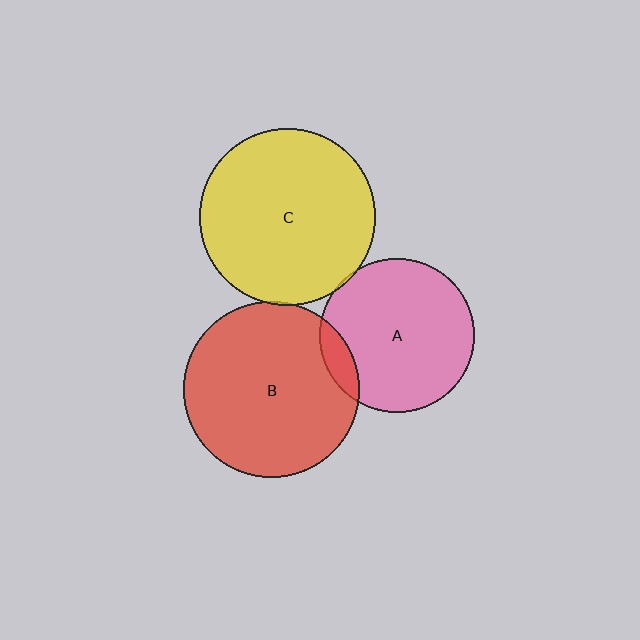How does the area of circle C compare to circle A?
Approximately 1.3 times.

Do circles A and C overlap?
Yes.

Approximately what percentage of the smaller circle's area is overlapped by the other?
Approximately 5%.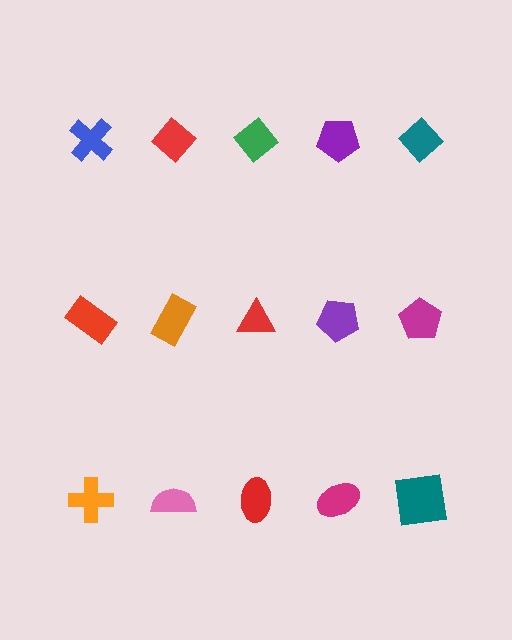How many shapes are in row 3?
5 shapes.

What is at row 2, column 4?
A purple pentagon.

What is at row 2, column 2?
An orange rectangle.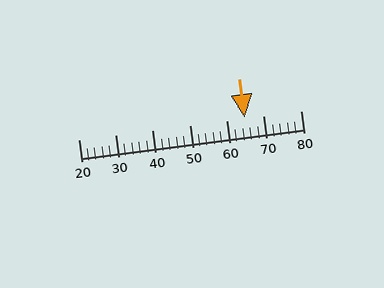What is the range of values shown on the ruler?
The ruler shows values from 20 to 80.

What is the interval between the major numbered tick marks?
The major tick marks are spaced 10 units apart.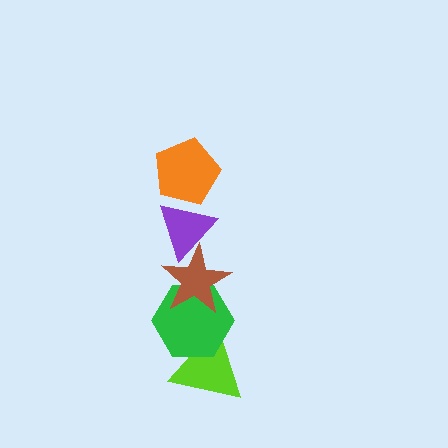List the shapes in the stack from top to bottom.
From top to bottom: the orange pentagon, the purple triangle, the brown star, the green hexagon, the lime triangle.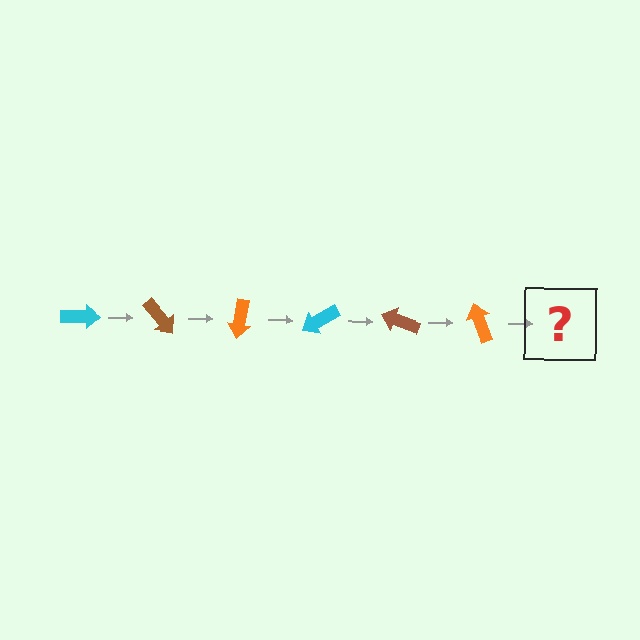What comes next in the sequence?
The next element should be a cyan arrow, rotated 300 degrees from the start.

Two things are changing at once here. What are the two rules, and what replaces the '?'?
The two rules are that it rotates 50 degrees each step and the color cycles through cyan, brown, and orange. The '?' should be a cyan arrow, rotated 300 degrees from the start.